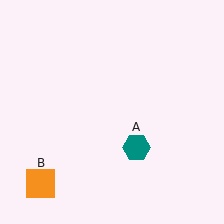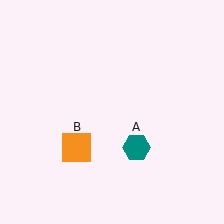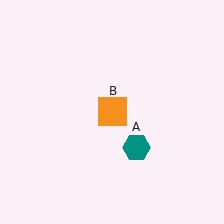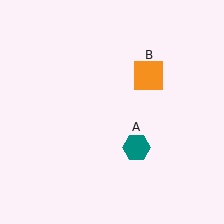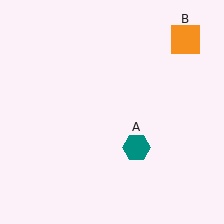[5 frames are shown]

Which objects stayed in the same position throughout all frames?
Teal hexagon (object A) remained stationary.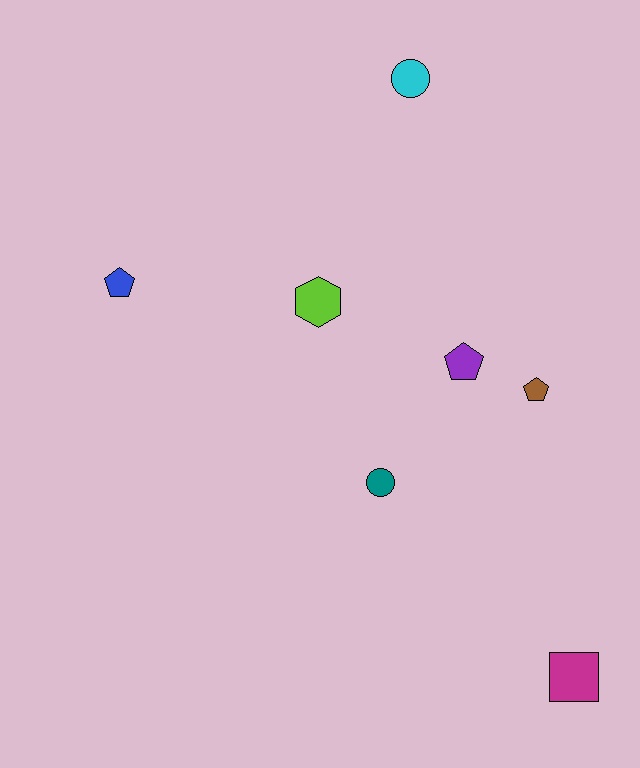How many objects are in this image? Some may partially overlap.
There are 7 objects.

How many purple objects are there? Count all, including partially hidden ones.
There is 1 purple object.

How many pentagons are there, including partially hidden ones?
There are 3 pentagons.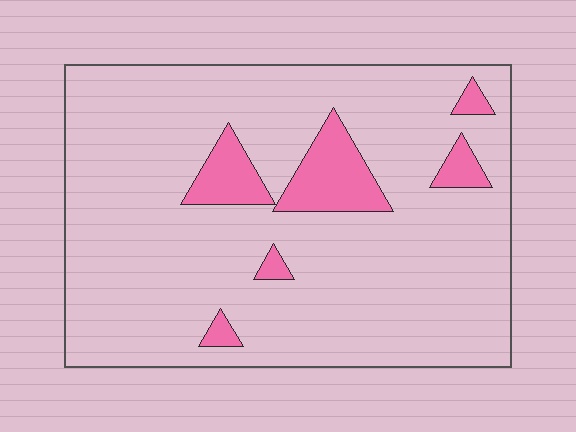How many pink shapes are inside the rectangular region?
6.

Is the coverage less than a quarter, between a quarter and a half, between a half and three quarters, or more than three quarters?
Less than a quarter.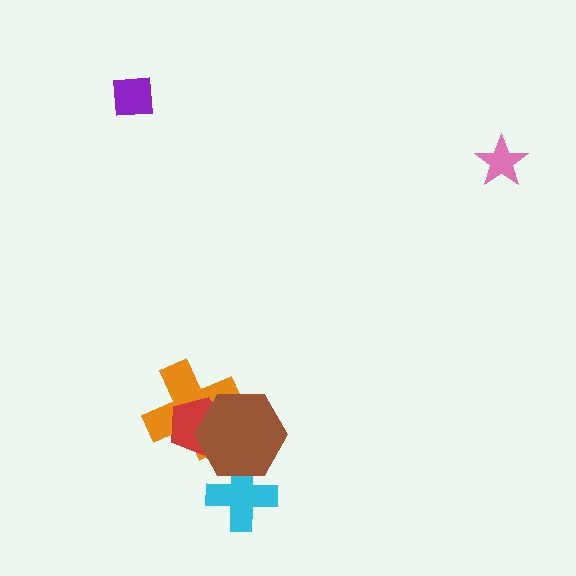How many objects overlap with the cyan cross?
1 object overlaps with the cyan cross.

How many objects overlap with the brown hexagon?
3 objects overlap with the brown hexagon.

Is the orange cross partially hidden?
Yes, it is partially covered by another shape.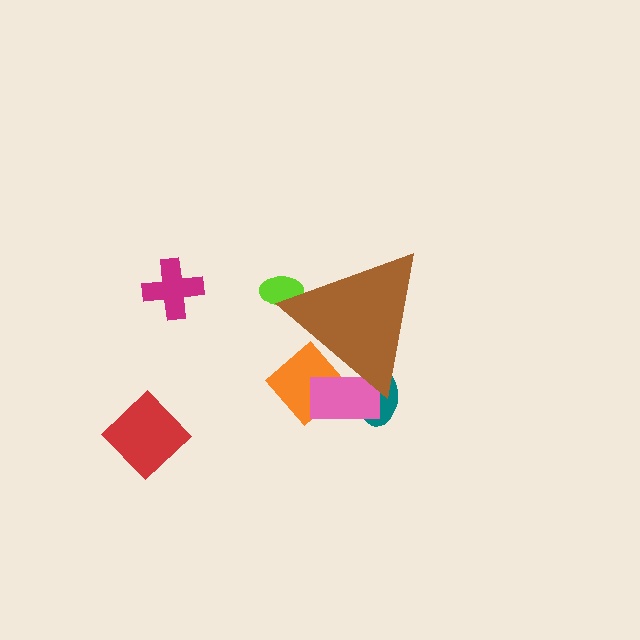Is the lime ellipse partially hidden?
Yes, the lime ellipse is partially hidden behind the brown triangle.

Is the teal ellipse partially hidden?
Yes, the teal ellipse is partially hidden behind the brown triangle.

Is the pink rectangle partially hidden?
Yes, the pink rectangle is partially hidden behind the brown triangle.